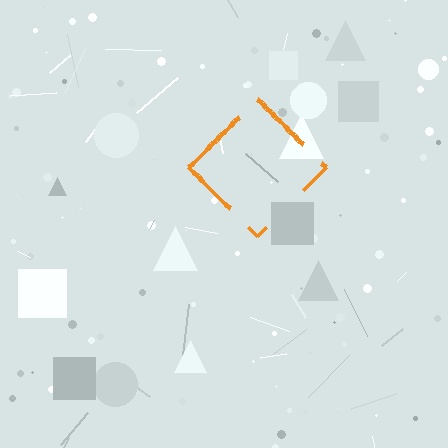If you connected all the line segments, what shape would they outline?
They would outline a diamond.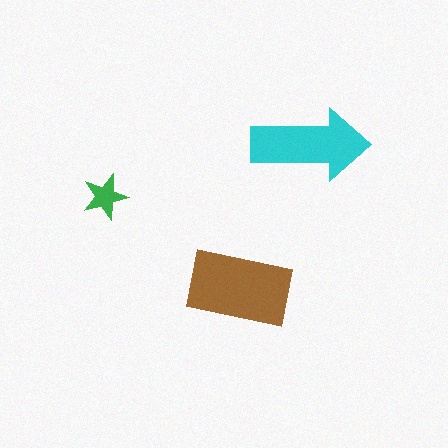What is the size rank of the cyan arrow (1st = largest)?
2nd.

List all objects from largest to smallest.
The brown rectangle, the cyan arrow, the green star.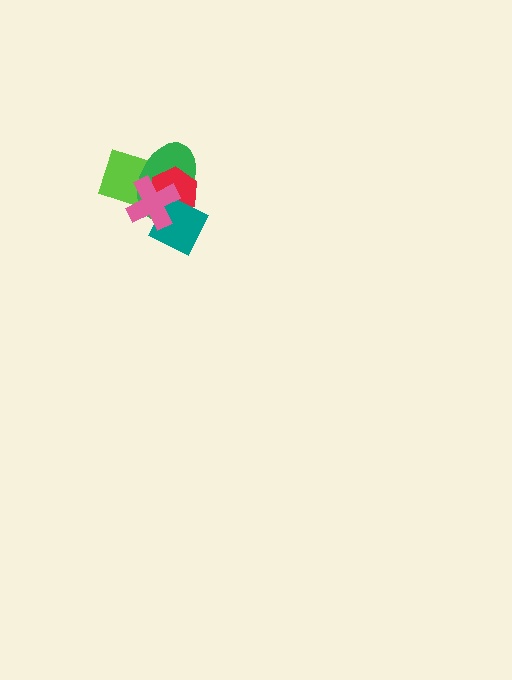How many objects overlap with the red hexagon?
4 objects overlap with the red hexagon.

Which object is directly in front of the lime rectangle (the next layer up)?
The green ellipse is directly in front of the lime rectangle.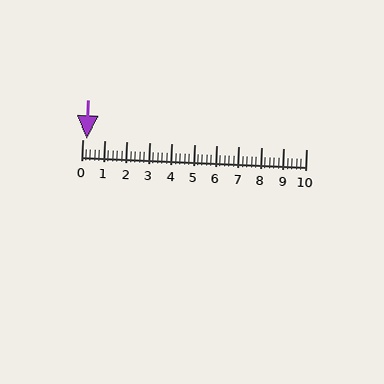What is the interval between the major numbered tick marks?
The major tick marks are spaced 1 units apart.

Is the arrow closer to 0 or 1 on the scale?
The arrow is closer to 0.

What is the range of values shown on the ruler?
The ruler shows values from 0 to 10.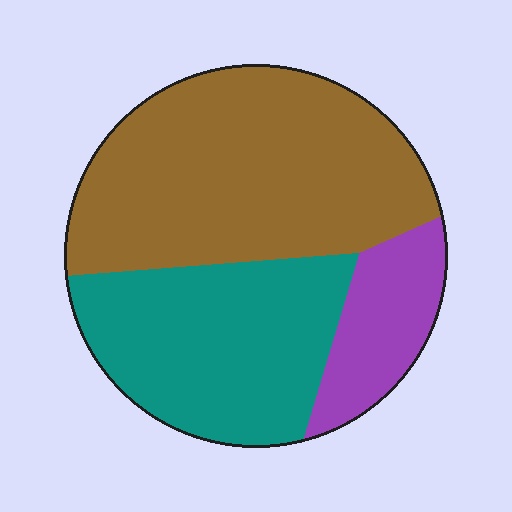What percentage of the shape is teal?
Teal takes up about one third (1/3) of the shape.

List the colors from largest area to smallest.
From largest to smallest: brown, teal, purple.